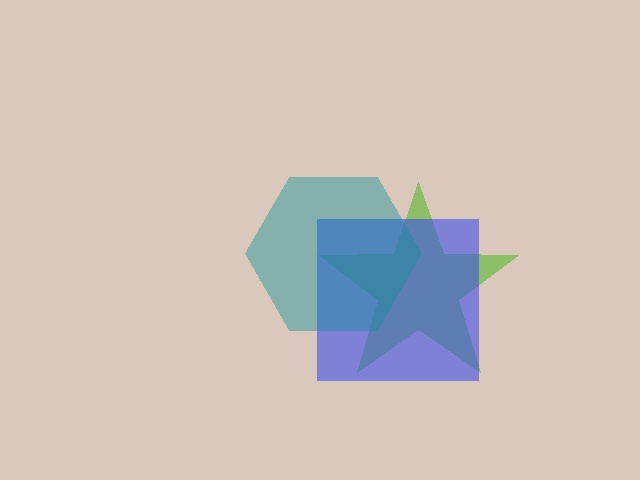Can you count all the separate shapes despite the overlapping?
Yes, there are 3 separate shapes.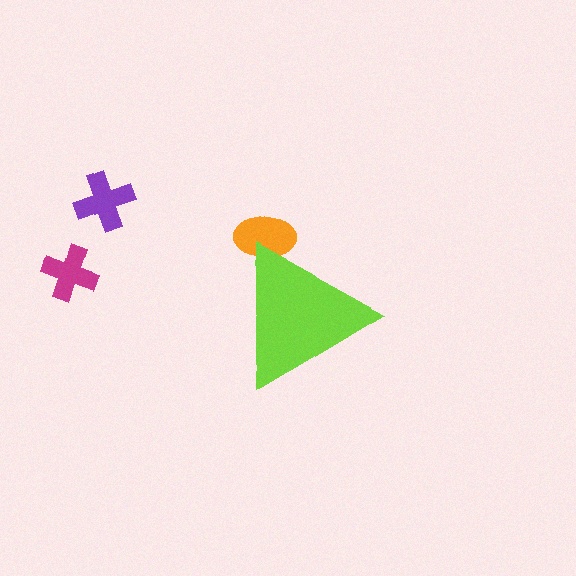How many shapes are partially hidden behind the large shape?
1 shape is partially hidden.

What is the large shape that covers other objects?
A lime triangle.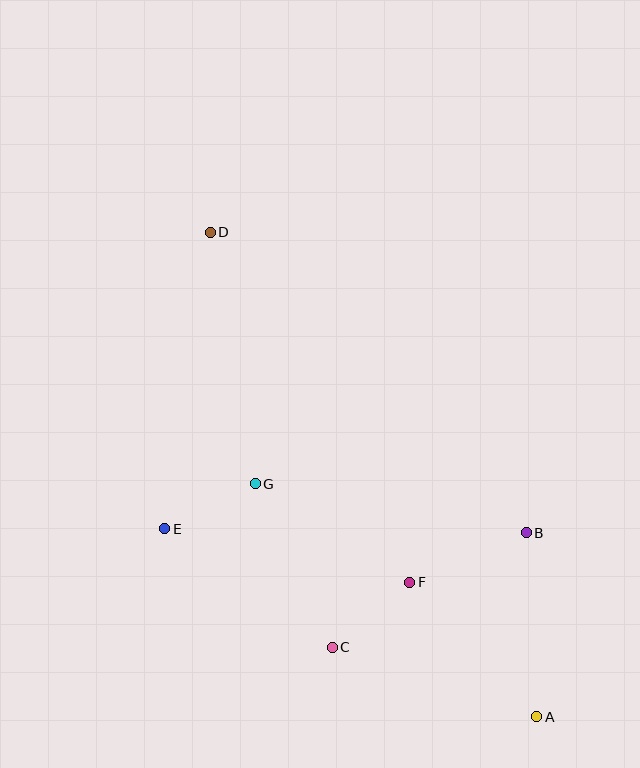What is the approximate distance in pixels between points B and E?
The distance between B and E is approximately 361 pixels.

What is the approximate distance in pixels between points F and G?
The distance between F and G is approximately 183 pixels.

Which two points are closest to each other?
Points C and F are closest to each other.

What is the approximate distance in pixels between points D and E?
The distance between D and E is approximately 300 pixels.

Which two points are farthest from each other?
Points A and D are farthest from each other.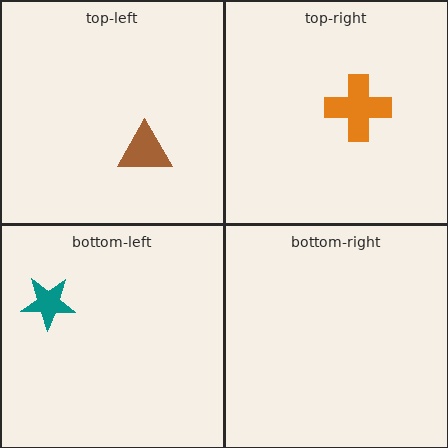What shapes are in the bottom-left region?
The teal star.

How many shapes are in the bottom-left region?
1.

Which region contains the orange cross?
The top-right region.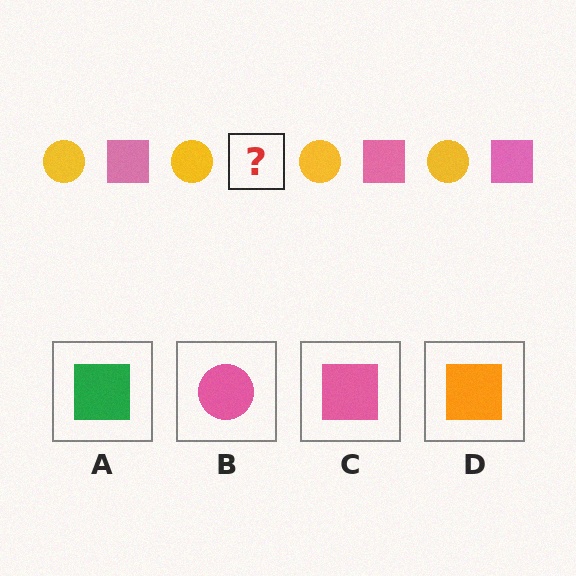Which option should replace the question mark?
Option C.